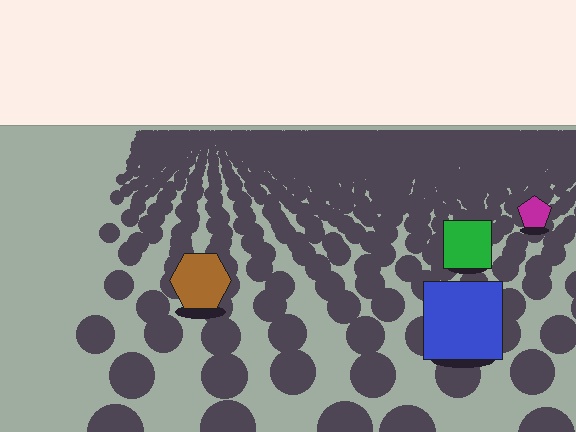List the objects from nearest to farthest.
From nearest to farthest: the blue square, the brown hexagon, the green square, the magenta pentagon.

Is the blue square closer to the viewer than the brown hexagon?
Yes. The blue square is closer — you can tell from the texture gradient: the ground texture is coarser near it.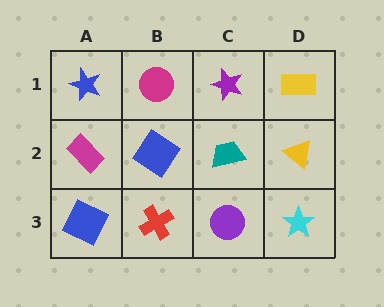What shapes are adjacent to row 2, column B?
A magenta circle (row 1, column B), a red cross (row 3, column B), a magenta rectangle (row 2, column A), a teal trapezoid (row 2, column C).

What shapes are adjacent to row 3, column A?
A magenta rectangle (row 2, column A), a red cross (row 3, column B).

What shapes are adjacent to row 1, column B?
A blue diamond (row 2, column B), a blue star (row 1, column A), a purple star (row 1, column C).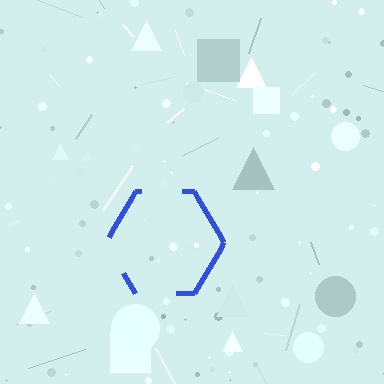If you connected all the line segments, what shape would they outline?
They would outline a hexagon.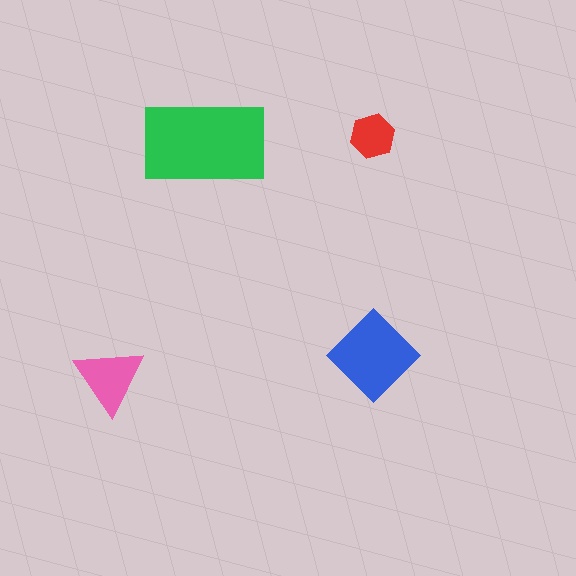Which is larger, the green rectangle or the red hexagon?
The green rectangle.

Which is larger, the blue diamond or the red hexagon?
The blue diamond.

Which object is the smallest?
The red hexagon.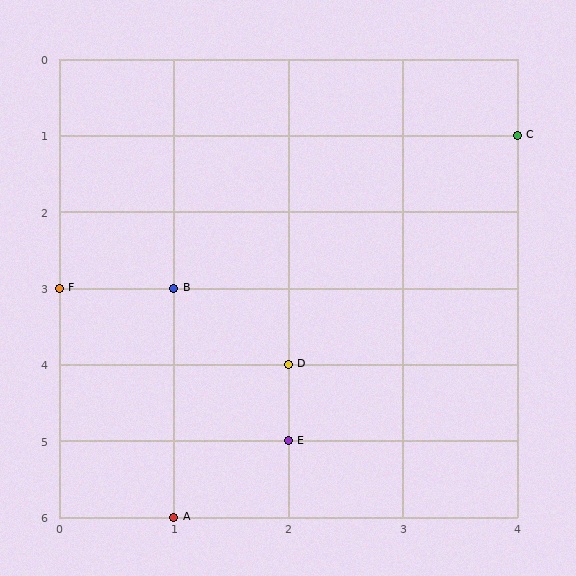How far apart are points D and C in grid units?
Points D and C are 2 columns and 3 rows apart (about 3.6 grid units diagonally).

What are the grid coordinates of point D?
Point D is at grid coordinates (2, 4).